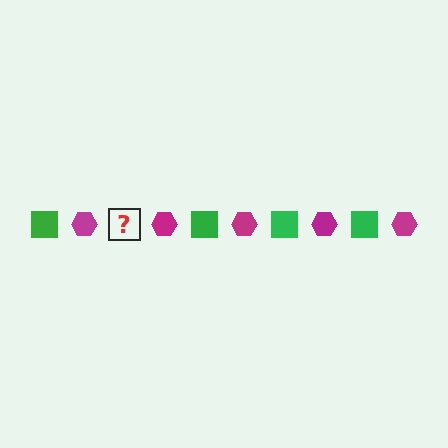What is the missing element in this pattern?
The missing element is a green square.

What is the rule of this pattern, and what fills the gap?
The rule is that the pattern alternates between green square and magenta hexagon. The gap should be filled with a green square.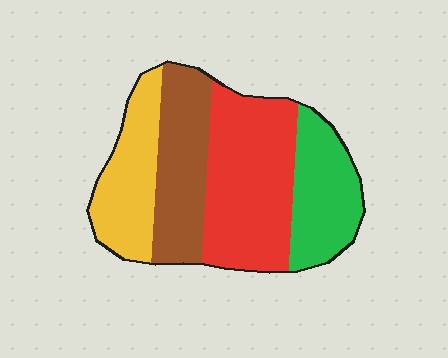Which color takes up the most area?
Red, at roughly 35%.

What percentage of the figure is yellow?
Yellow covers roughly 20% of the figure.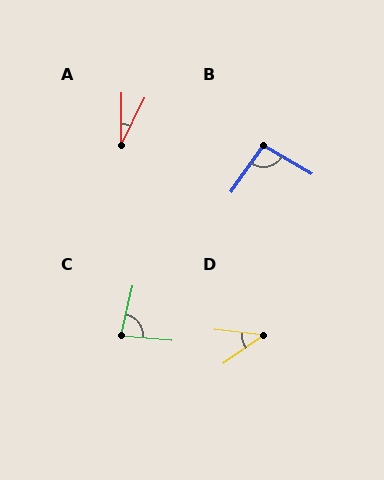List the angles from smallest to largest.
A (26°), D (42°), C (81°), B (94°).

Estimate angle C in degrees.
Approximately 81 degrees.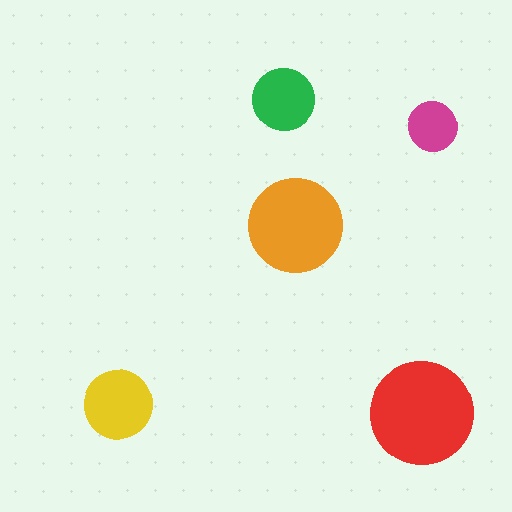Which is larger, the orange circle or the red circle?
The red one.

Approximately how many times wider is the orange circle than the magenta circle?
About 2 times wider.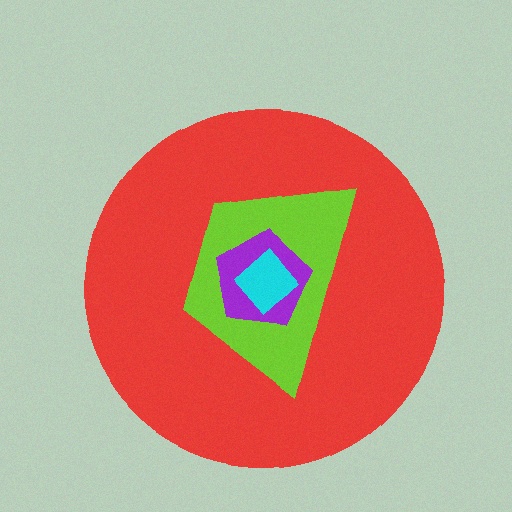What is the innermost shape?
The cyan diamond.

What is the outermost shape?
The red circle.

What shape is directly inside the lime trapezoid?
The purple pentagon.